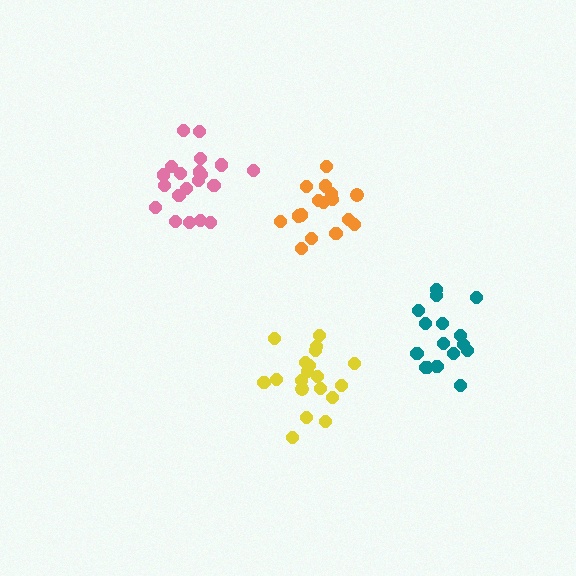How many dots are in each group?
Group 1: 19 dots, Group 2: 16 dots, Group 3: 16 dots, Group 4: 20 dots (71 total).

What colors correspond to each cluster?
The clusters are colored: yellow, orange, teal, pink.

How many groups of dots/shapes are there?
There are 4 groups.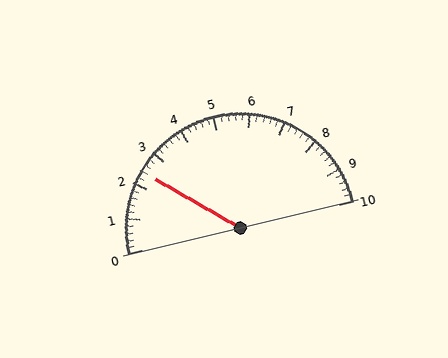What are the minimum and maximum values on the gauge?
The gauge ranges from 0 to 10.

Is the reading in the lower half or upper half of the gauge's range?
The reading is in the lower half of the range (0 to 10).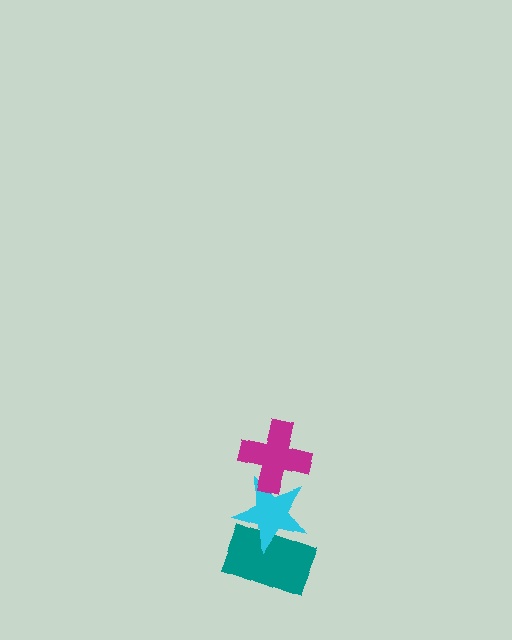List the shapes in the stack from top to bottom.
From top to bottom: the magenta cross, the cyan star, the teal rectangle.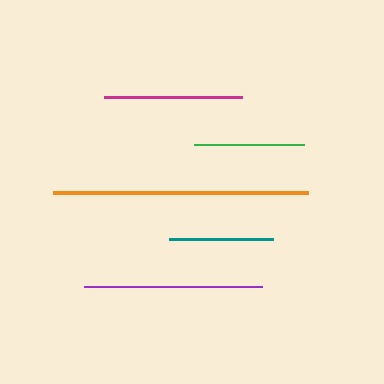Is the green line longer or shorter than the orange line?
The orange line is longer than the green line.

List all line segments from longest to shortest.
From longest to shortest: orange, purple, magenta, green, teal.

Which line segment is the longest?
The orange line is the longest at approximately 255 pixels.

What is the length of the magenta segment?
The magenta segment is approximately 138 pixels long.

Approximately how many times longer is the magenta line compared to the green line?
The magenta line is approximately 1.3 times the length of the green line.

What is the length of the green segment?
The green segment is approximately 110 pixels long.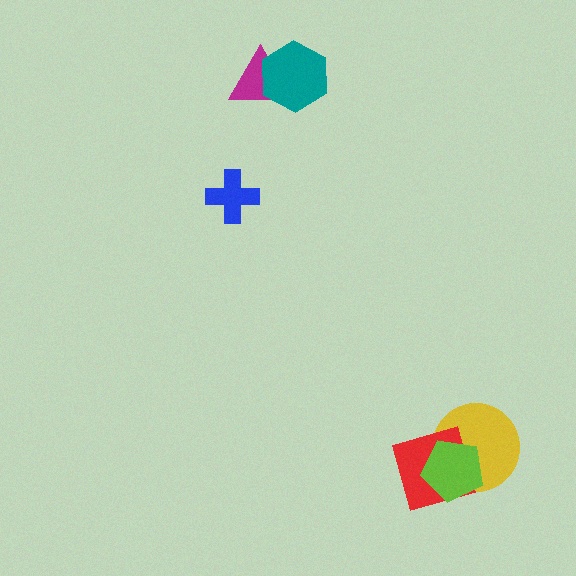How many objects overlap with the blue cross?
0 objects overlap with the blue cross.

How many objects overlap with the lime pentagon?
2 objects overlap with the lime pentagon.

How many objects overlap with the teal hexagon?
1 object overlaps with the teal hexagon.